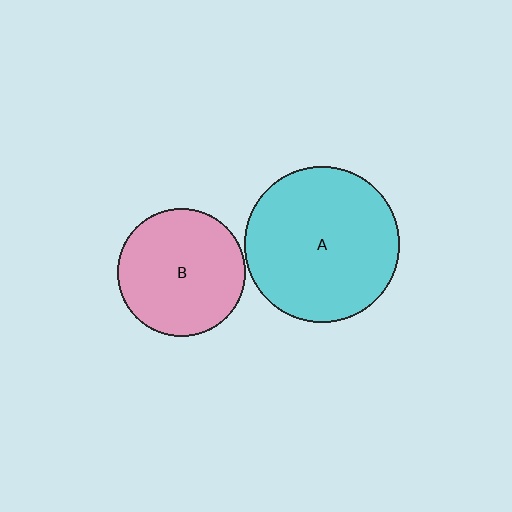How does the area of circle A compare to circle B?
Approximately 1.5 times.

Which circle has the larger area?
Circle A (cyan).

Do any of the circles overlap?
No, none of the circles overlap.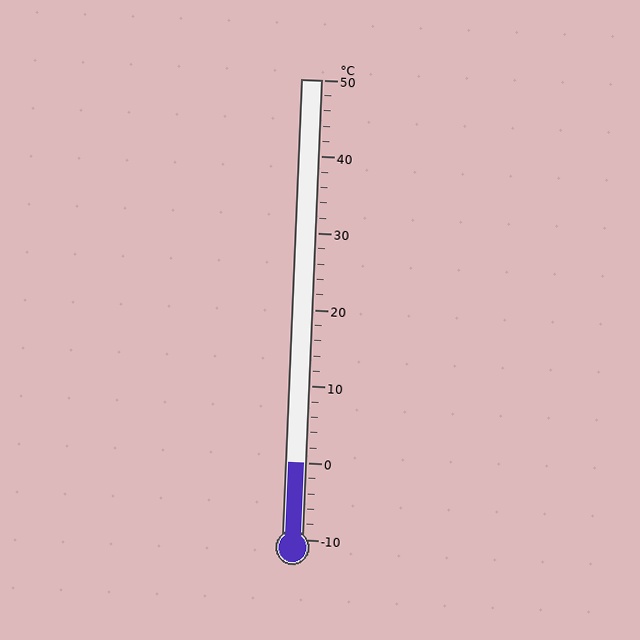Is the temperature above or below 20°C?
The temperature is below 20°C.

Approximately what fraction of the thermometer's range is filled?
The thermometer is filled to approximately 15% of its range.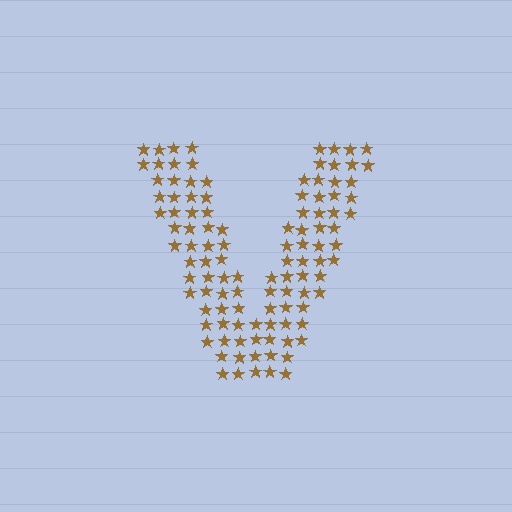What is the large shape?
The large shape is the letter V.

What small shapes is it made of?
It is made of small stars.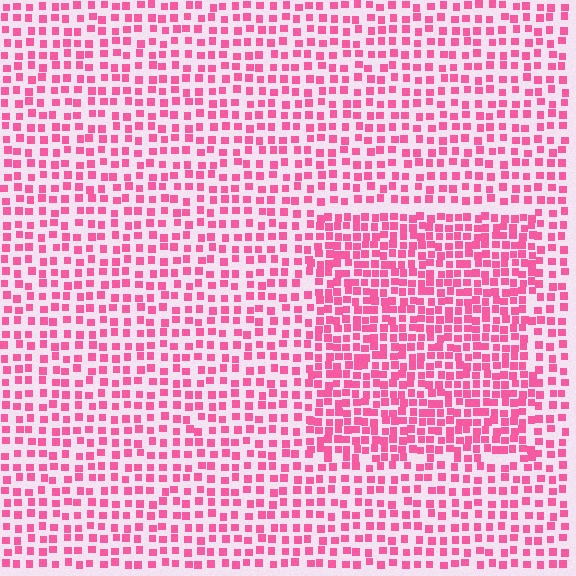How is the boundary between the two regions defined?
The boundary is defined by a change in element density (approximately 1.7x ratio). All elements are the same color, size, and shape.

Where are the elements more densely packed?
The elements are more densely packed inside the rectangle boundary.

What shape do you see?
I see a rectangle.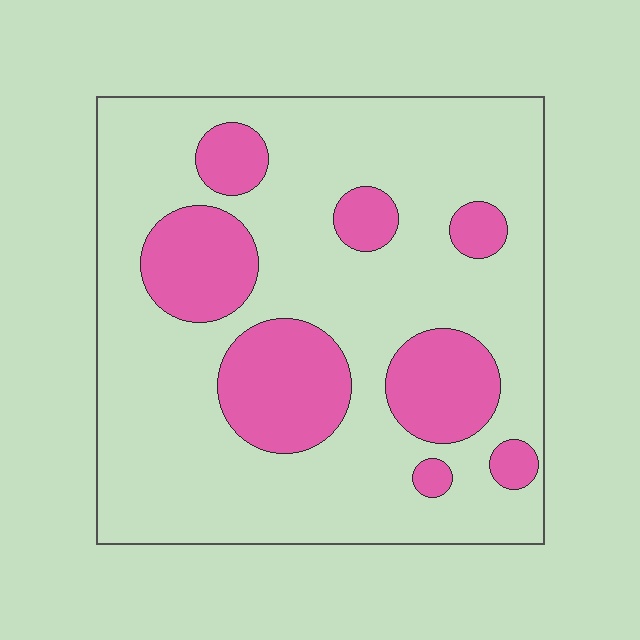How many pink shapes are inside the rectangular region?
8.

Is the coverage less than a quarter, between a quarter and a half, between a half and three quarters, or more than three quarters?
Less than a quarter.